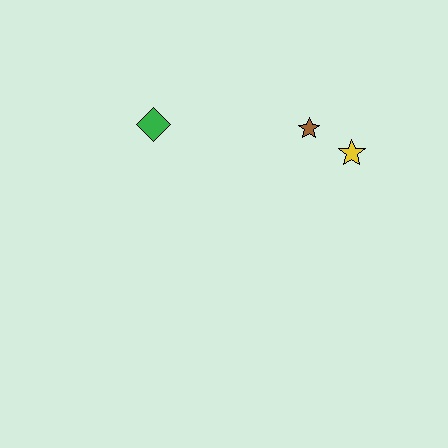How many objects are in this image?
There are 3 objects.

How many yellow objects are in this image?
There is 1 yellow object.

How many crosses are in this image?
There are no crosses.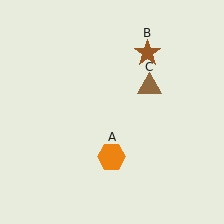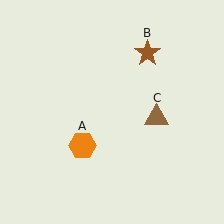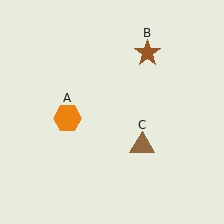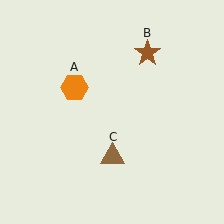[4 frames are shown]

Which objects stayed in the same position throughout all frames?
Brown star (object B) remained stationary.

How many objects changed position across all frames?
2 objects changed position: orange hexagon (object A), brown triangle (object C).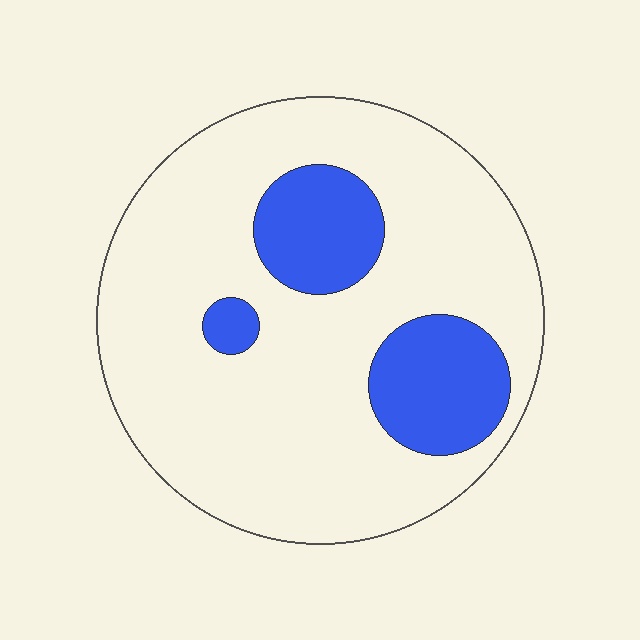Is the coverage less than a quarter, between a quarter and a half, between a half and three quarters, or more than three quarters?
Less than a quarter.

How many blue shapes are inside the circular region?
3.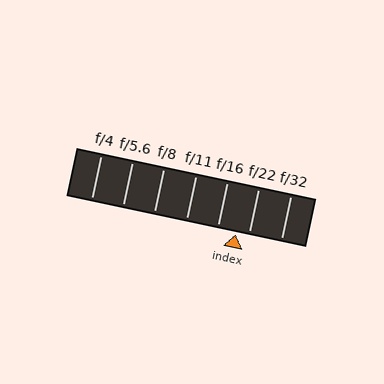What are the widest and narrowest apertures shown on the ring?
The widest aperture shown is f/4 and the narrowest is f/32.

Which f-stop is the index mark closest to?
The index mark is closest to f/22.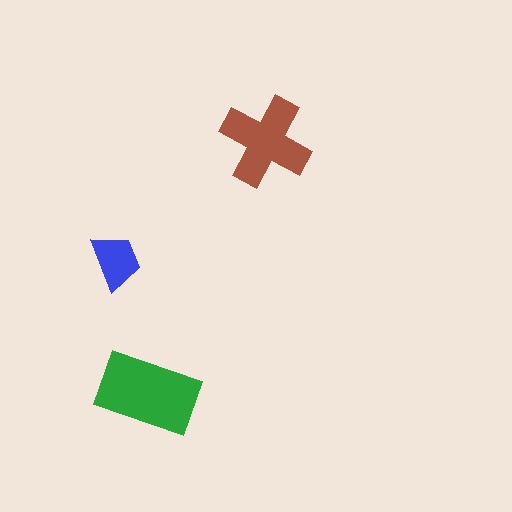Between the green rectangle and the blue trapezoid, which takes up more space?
The green rectangle.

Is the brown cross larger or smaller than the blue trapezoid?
Larger.